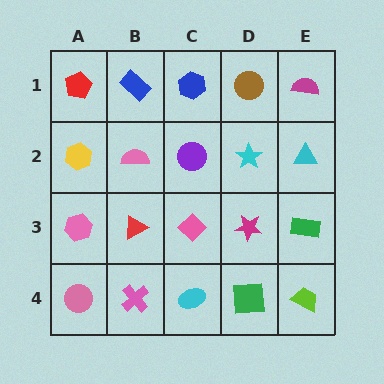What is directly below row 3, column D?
A green square.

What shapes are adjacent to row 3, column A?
A yellow hexagon (row 2, column A), a pink circle (row 4, column A), a red triangle (row 3, column B).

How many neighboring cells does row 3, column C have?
4.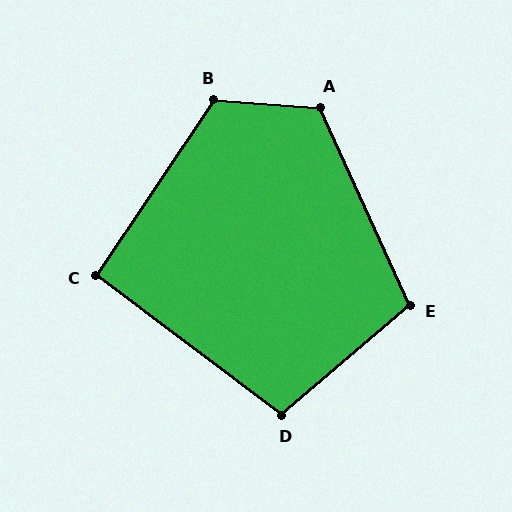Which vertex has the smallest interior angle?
C, at approximately 93 degrees.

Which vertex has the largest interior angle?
B, at approximately 120 degrees.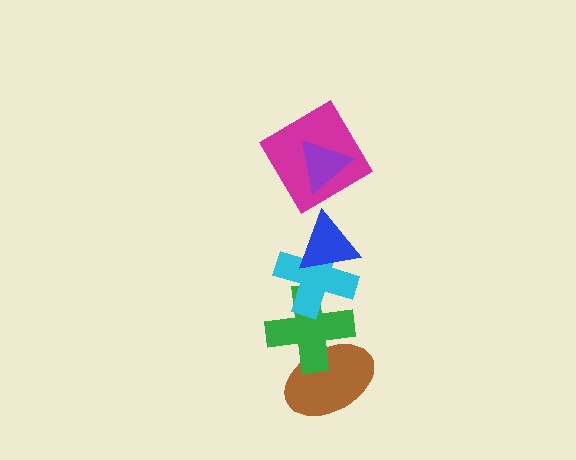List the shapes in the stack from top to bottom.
From top to bottom: the purple triangle, the magenta diamond, the blue triangle, the cyan cross, the green cross, the brown ellipse.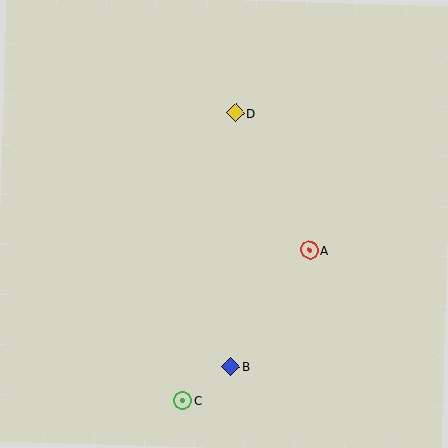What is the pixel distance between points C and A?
The distance between C and A is 197 pixels.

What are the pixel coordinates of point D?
Point D is at (235, 113).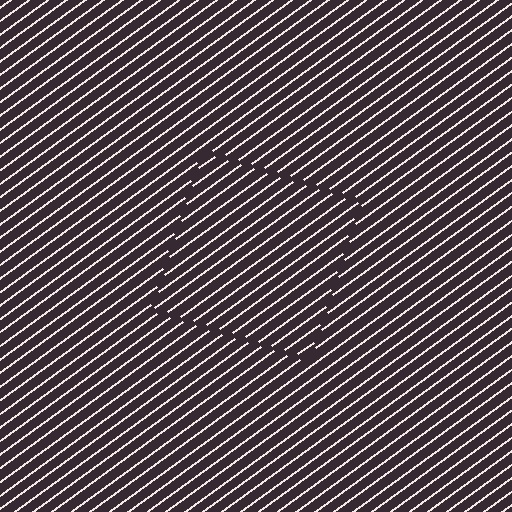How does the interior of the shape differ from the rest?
The interior of the shape contains the same grating, shifted by half a period — the contour is defined by the phase discontinuity where line-ends from the inner and outer gratings abut.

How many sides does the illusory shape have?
4 sides — the line-ends trace a square.